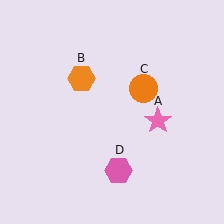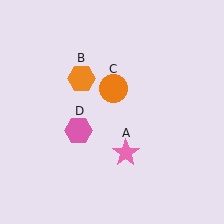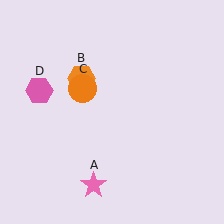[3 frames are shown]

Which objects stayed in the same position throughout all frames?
Orange hexagon (object B) remained stationary.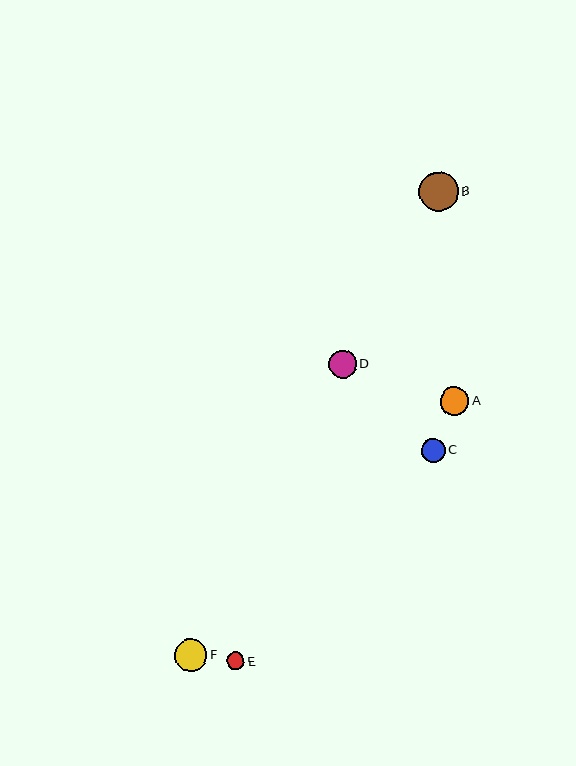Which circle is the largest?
Circle B is the largest with a size of approximately 39 pixels.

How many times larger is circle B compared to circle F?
Circle B is approximately 1.2 times the size of circle F.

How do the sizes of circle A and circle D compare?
Circle A and circle D are approximately the same size.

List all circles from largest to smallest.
From largest to smallest: B, F, A, D, C, E.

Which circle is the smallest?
Circle E is the smallest with a size of approximately 17 pixels.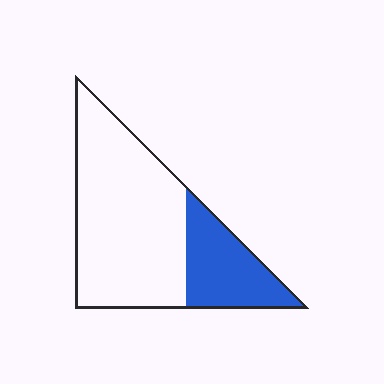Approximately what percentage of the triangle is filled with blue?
Approximately 30%.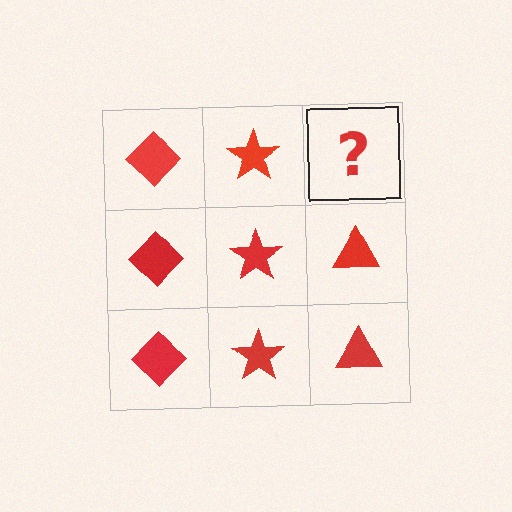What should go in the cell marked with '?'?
The missing cell should contain a red triangle.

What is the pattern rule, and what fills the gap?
The rule is that each column has a consistent shape. The gap should be filled with a red triangle.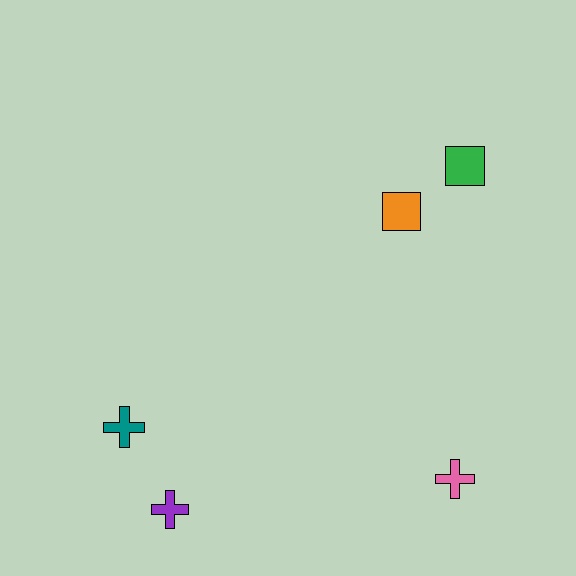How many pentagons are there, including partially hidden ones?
There are no pentagons.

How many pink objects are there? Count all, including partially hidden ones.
There is 1 pink object.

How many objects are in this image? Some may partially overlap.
There are 5 objects.